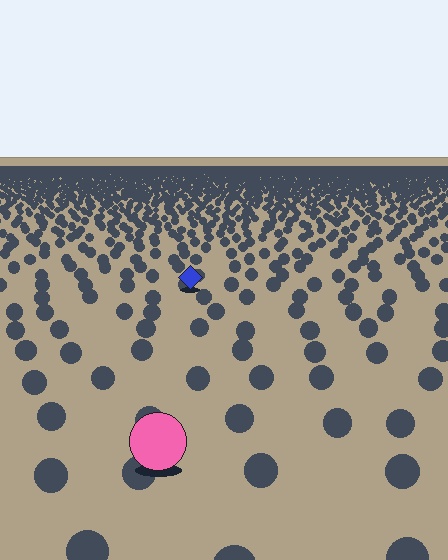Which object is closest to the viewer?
The pink circle is closest. The texture marks near it are larger and more spread out.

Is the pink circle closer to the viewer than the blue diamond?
Yes. The pink circle is closer — you can tell from the texture gradient: the ground texture is coarser near it.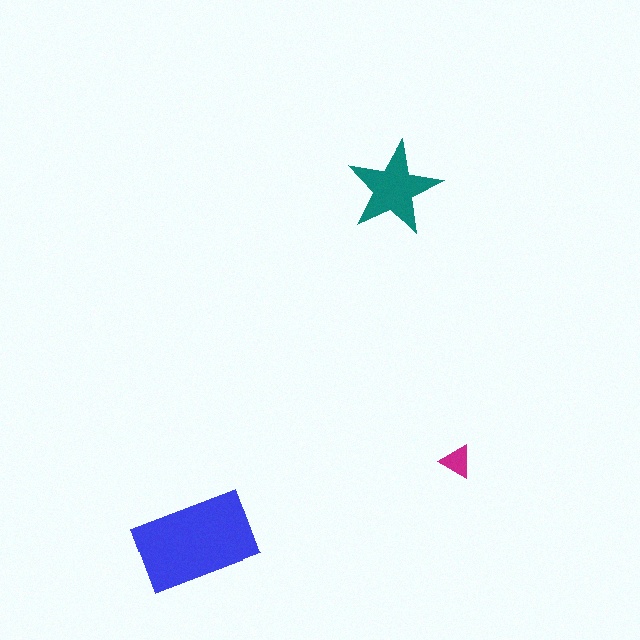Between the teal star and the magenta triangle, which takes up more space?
The teal star.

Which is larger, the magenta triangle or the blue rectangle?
The blue rectangle.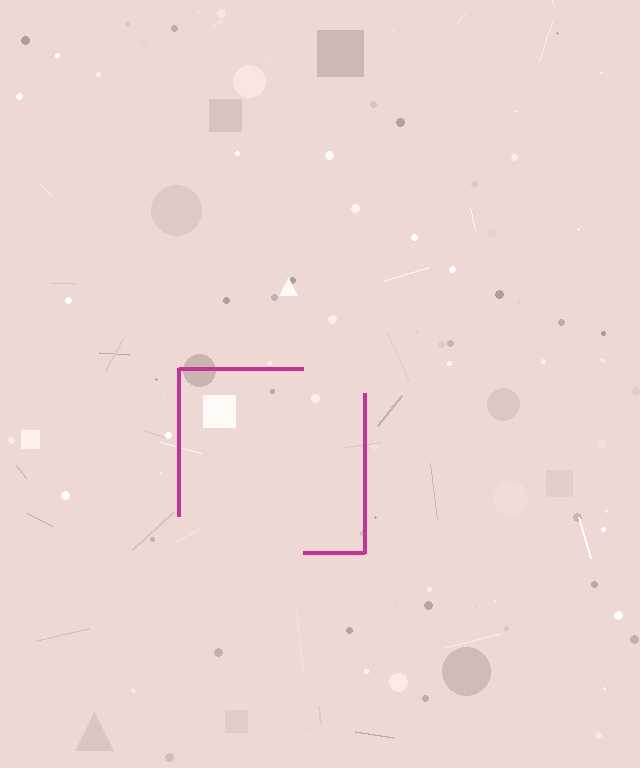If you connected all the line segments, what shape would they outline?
They would outline a square.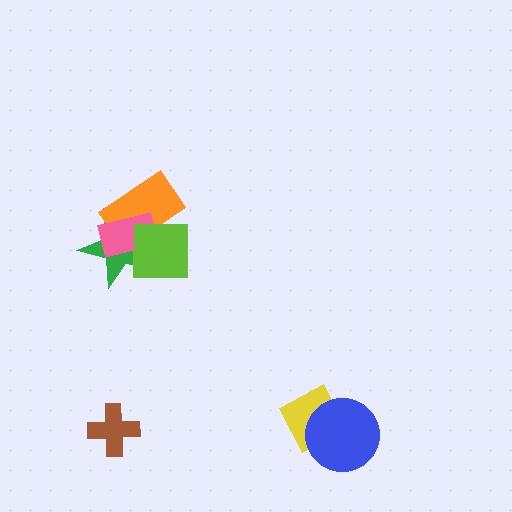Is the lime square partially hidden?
No, no other shape covers it.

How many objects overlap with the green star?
3 objects overlap with the green star.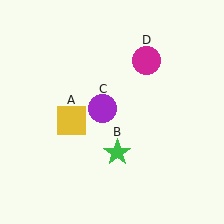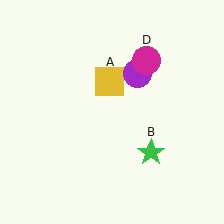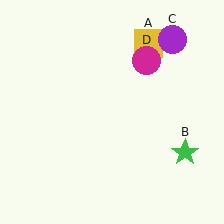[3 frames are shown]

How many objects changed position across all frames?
3 objects changed position: yellow square (object A), green star (object B), purple circle (object C).